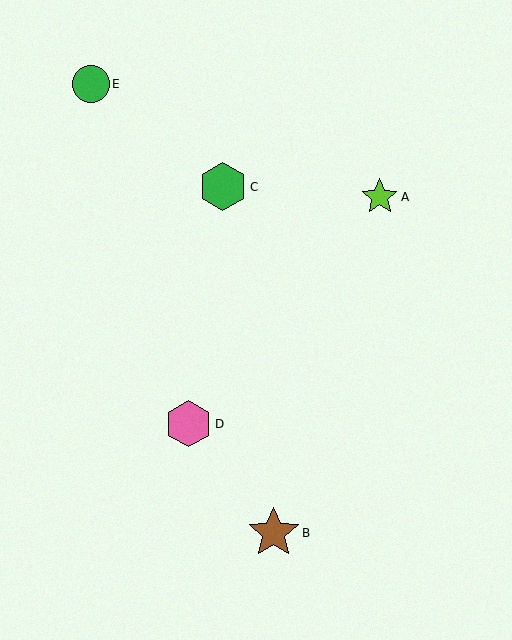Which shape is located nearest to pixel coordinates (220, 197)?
The green hexagon (labeled C) at (223, 187) is nearest to that location.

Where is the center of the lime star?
The center of the lime star is at (380, 197).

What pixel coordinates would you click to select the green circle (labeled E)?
Click at (91, 84) to select the green circle E.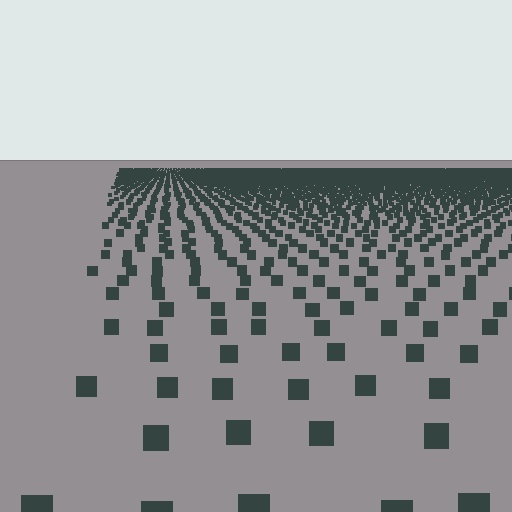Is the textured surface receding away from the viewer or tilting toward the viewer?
The surface is receding away from the viewer. Texture elements get smaller and denser toward the top.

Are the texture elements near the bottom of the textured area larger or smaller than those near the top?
Larger. Near the bottom, elements are closer to the viewer and appear at a bigger on-screen size.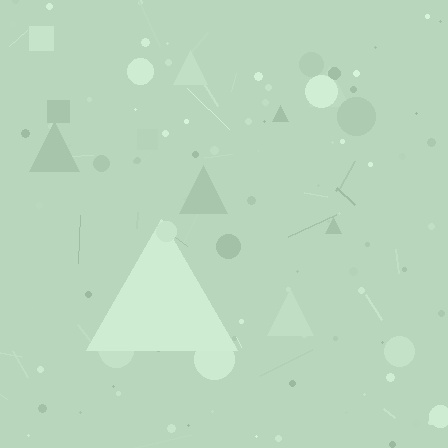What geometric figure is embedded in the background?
A triangle is embedded in the background.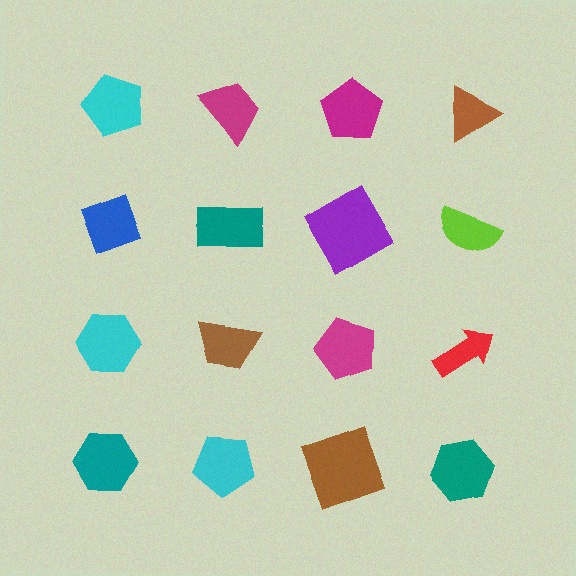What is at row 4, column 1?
A teal hexagon.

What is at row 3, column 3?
A magenta pentagon.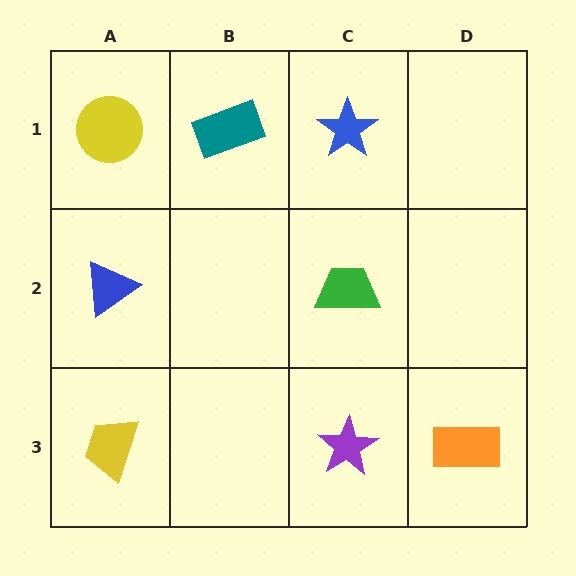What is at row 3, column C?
A purple star.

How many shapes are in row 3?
3 shapes.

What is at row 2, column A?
A blue triangle.